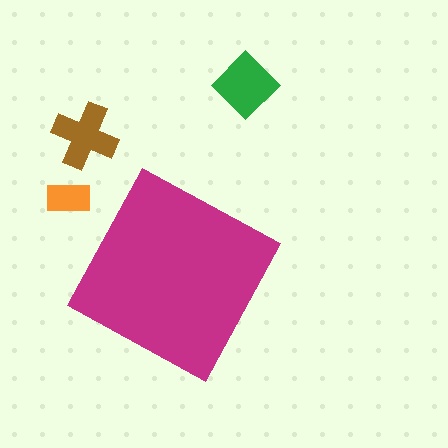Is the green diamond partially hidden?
No, the green diamond is fully visible.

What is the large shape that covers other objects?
A magenta square.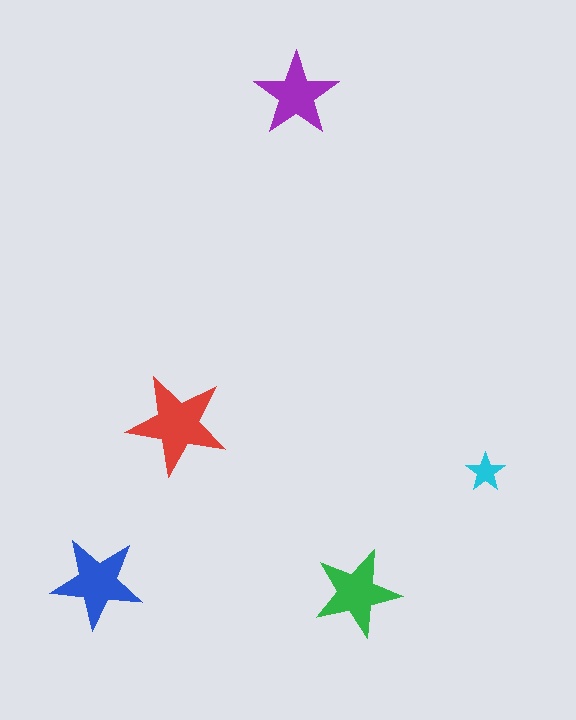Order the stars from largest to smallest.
the red one, the blue one, the green one, the purple one, the cyan one.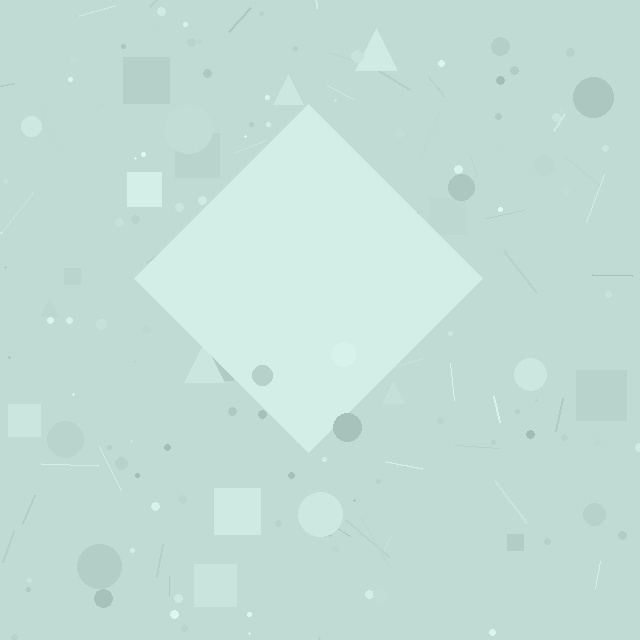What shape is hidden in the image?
A diamond is hidden in the image.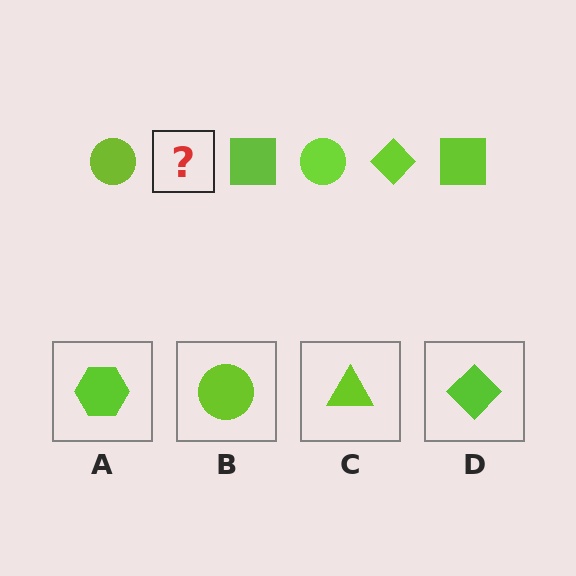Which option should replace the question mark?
Option D.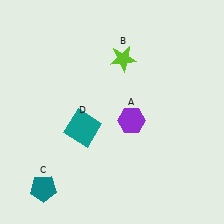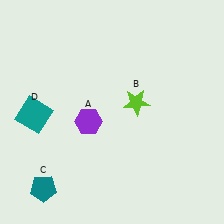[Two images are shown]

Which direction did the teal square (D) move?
The teal square (D) moved left.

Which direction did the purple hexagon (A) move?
The purple hexagon (A) moved left.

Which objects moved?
The objects that moved are: the purple hexagon (A), the lime star (B), the teal square (D).